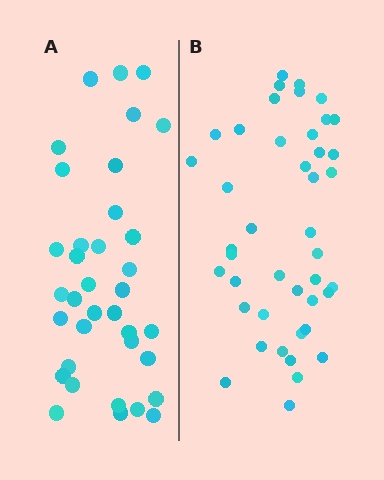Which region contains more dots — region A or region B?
Region B (the right region) has more dots.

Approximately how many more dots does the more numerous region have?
Region B has roughly 8 or so more dots than region A.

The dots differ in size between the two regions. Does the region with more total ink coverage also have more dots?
No. Region A has more total ink coverage because its dots are larger, but region B actually contains more individual dots. Total area can be misleading — the number of items is what matters here.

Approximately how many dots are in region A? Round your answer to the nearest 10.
About 40 dots. (The exact count is 36, which rounds to 40.)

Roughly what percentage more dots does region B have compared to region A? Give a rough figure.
About 20% more.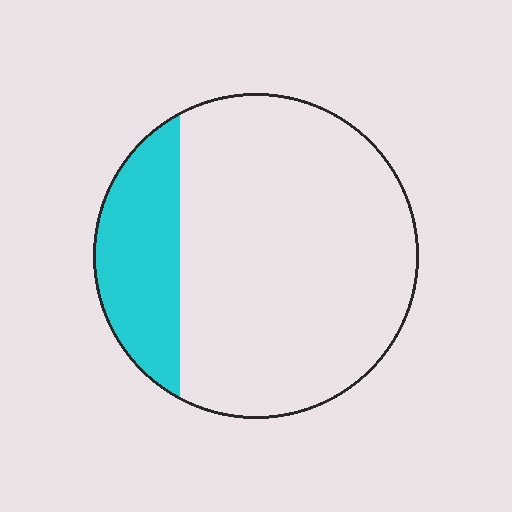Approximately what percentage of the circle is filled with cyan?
Approximately 20%.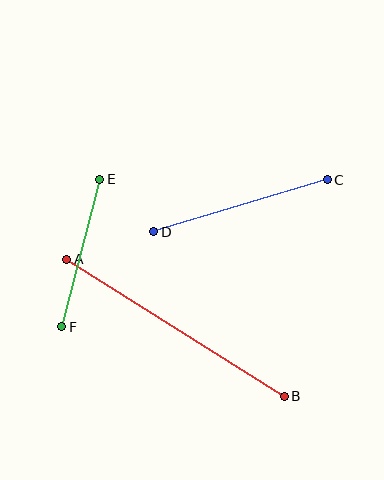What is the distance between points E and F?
The distance is approximately 153 pixels.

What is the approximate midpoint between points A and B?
The midpoint is at approximately (175, 328) pixels.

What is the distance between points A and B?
The distance is approximately 257 pixels.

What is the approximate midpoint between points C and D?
The midpoint is at approximately (240, 206) pixels.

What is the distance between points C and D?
The distance is approximately 181 pixels.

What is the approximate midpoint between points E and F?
The midpoint is at approximately (81, 253) pixels.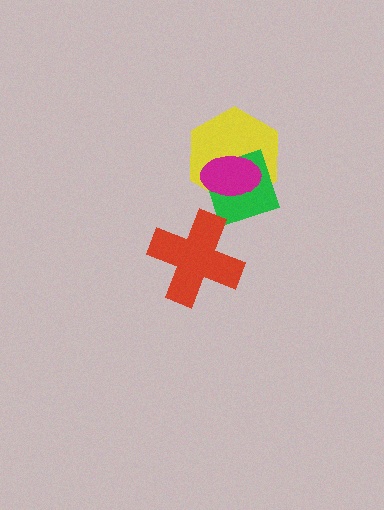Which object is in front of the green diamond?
The magenta ellipse is in front of the green diamond.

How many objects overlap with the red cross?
0 objects overlap with the red cross.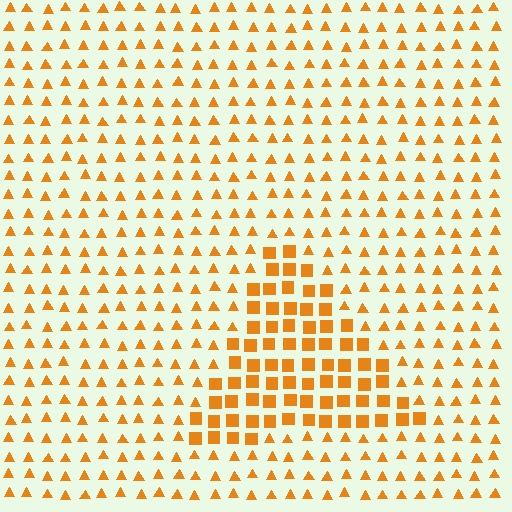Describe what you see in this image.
The image is filled with small orange elements arranged in a uniform grid. A triangle-shaped region contains squares, while the surrounding area contains triangles. The boundary is defined purely by the change in element shape.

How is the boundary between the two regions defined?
The boundary is defined by a change in element shape: squares inside vs. triangles outside. All elements share the same color and spacing.